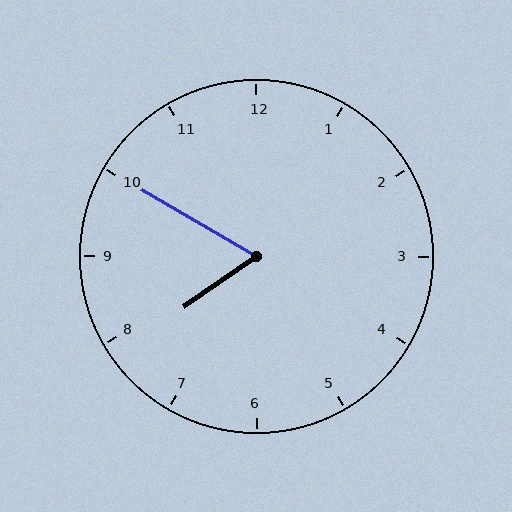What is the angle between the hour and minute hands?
Approximately 65 degrees.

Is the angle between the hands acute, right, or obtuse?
It is acute.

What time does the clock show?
7:50.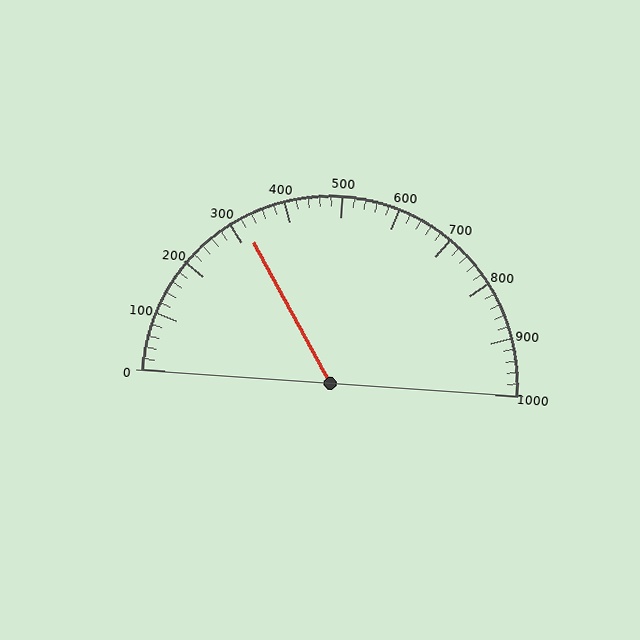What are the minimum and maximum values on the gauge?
The gauge ranges from 0 to 1000.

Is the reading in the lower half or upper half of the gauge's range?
The reading is in the lower half of the range (0 to 1000).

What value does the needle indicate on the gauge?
The needle indicates approximately 320.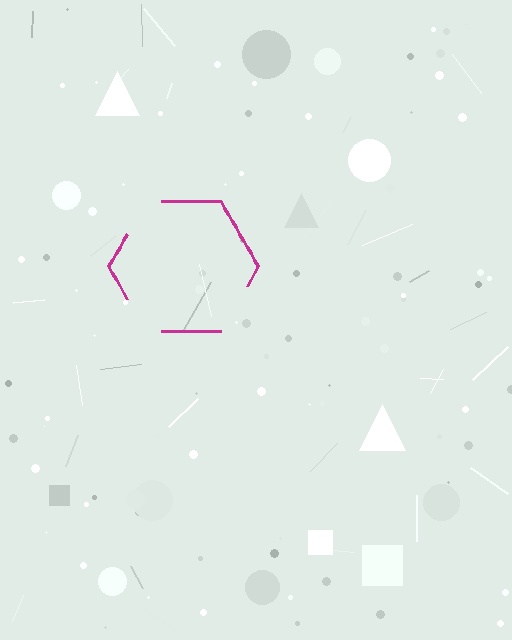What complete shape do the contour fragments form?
The contour fragments form a hexagon.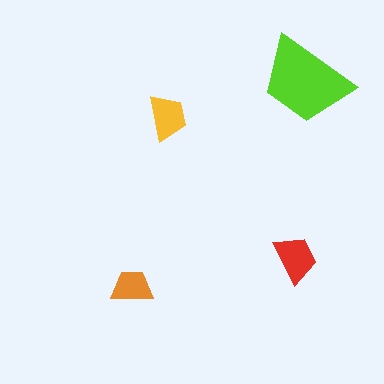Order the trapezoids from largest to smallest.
the lime one, the red one, the yellow one, the orange one.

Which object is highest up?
The lime trapezoid is topmost.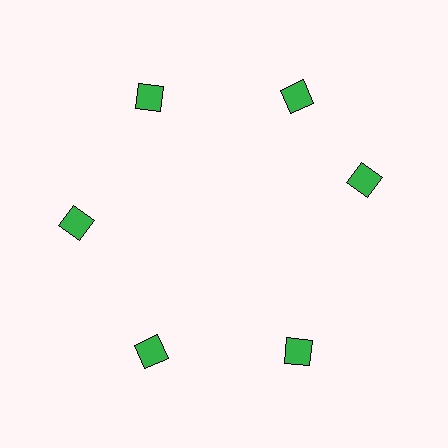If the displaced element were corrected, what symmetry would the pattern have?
It would have 6-fold rotational symmetry — the pattern would map onto itself every 60 degrees.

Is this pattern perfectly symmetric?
No. The 6 green diamonds are arranged in a ring, but one element near the 3 o'clock position is rotated out of alignment along the ring, breaking the 6-fold rotational symmetry.